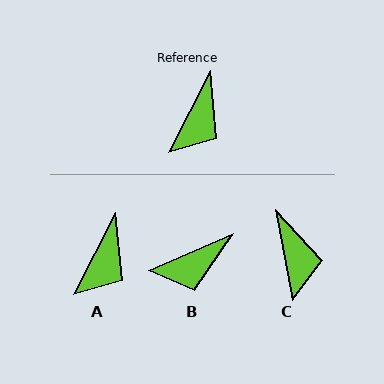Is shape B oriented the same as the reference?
No, it is off by about 40 degrees.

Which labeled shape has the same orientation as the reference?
A.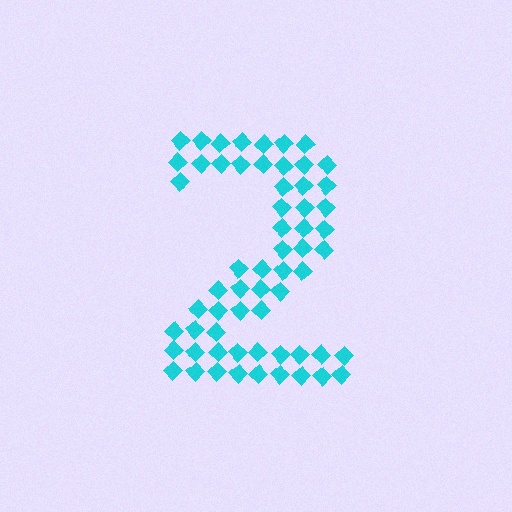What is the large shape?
The large shape is the digit 2.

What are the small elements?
The small elements are diamonds.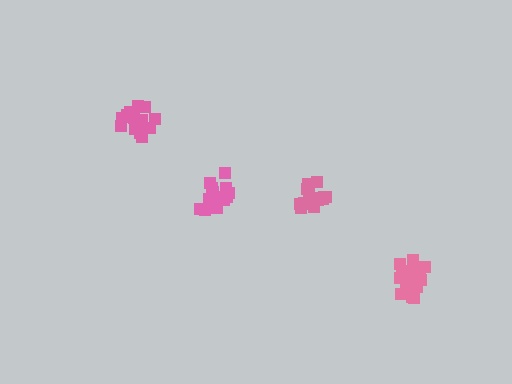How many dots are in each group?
Group 1: 20 dots, Group 2: 20 dots, Group 3: 18 dots, Group 4: 18 dots (76 total).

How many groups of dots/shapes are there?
There are 4 groups.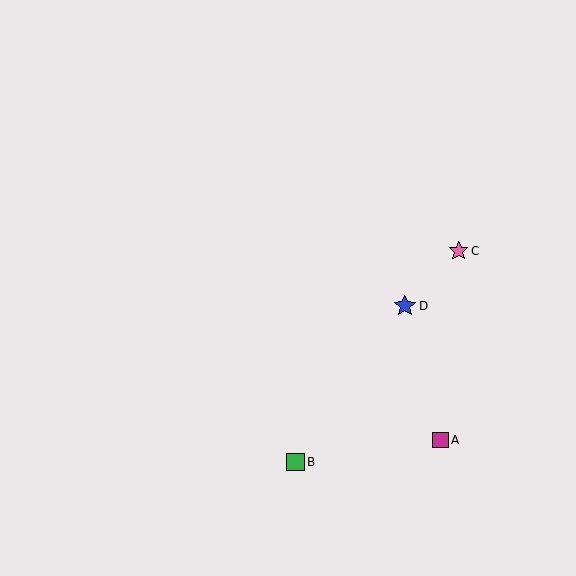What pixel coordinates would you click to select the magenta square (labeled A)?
Click at (441, 440) to select the magenta square A.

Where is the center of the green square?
The center of the green square is at (295, 462).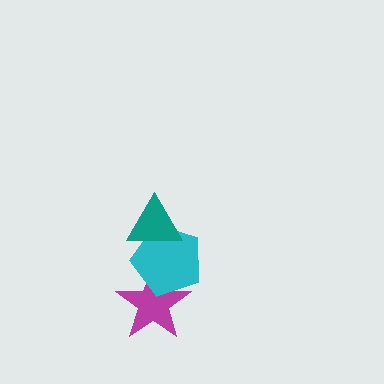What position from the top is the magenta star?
The magenta star is 3rd from the top.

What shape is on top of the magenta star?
The cyan pentagon is on top of the magenta star.